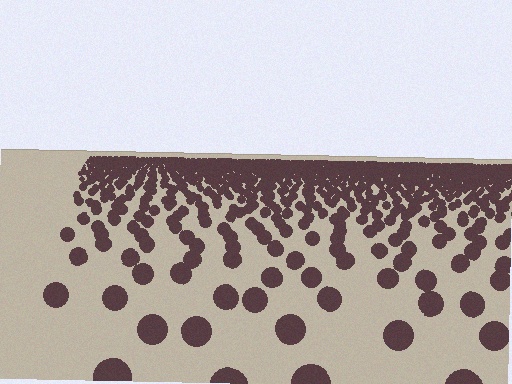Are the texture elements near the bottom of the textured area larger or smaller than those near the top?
Larger. Near the bottom, elements are closer to the viewer and appear at a bigger on-screen size.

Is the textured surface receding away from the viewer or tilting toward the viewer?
The surface is receding away from the viewer. Texture elements get smaller and denser toward the top.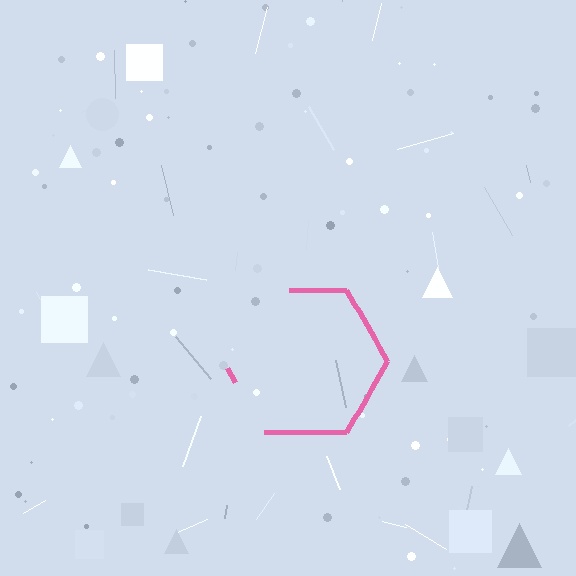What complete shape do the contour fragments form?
The contour fragments form a hexagon.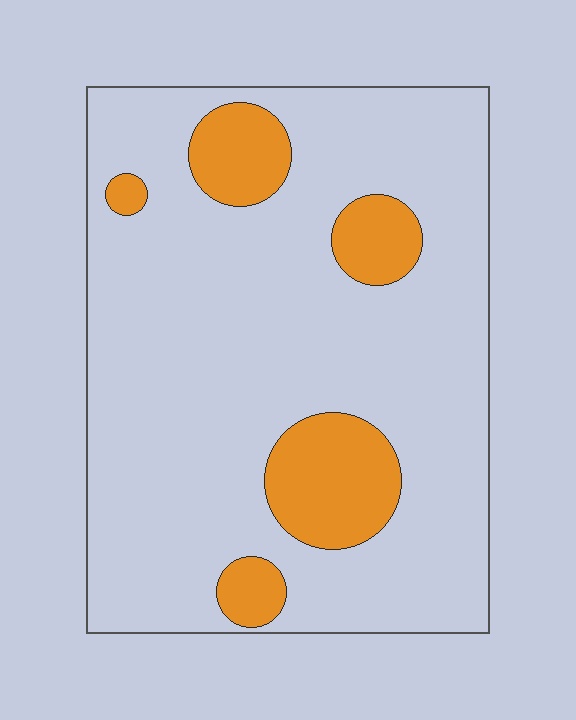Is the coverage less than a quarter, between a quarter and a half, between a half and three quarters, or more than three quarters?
Less than a quarter.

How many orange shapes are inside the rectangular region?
5.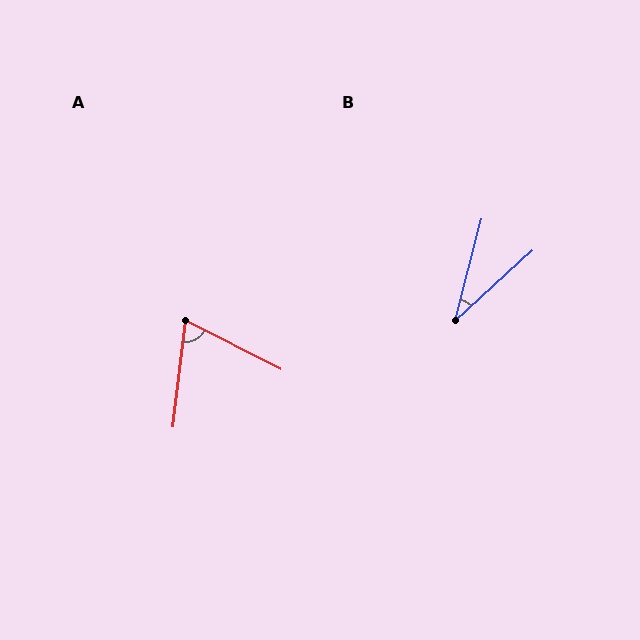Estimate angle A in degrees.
Approximately 69 degrees.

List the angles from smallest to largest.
B (33°), A (69°).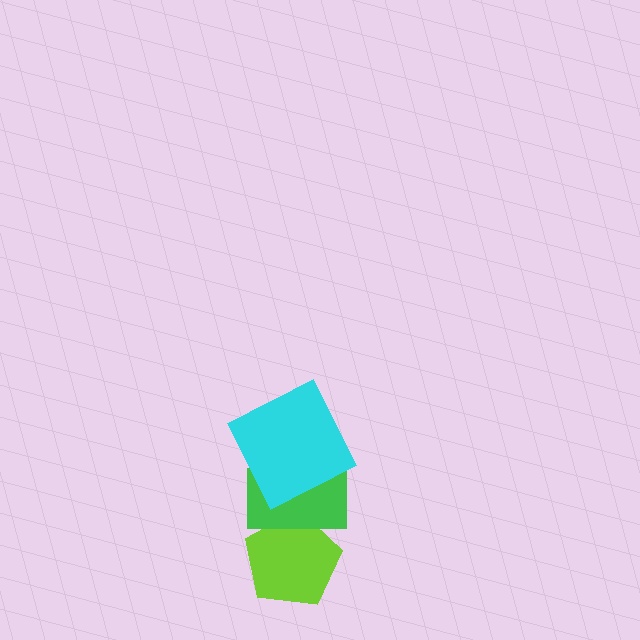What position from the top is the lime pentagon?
The lime pentagon is 3rd from the top.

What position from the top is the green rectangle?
The green rectangle is 2nd from the top.